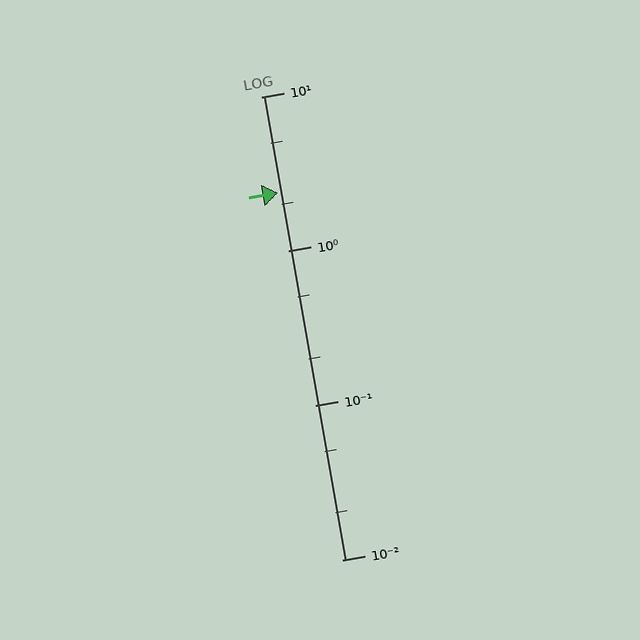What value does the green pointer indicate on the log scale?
The pointer indicates approximately 2.4.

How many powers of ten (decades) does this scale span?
The scale spans 3 decades, from 0.01 to 10.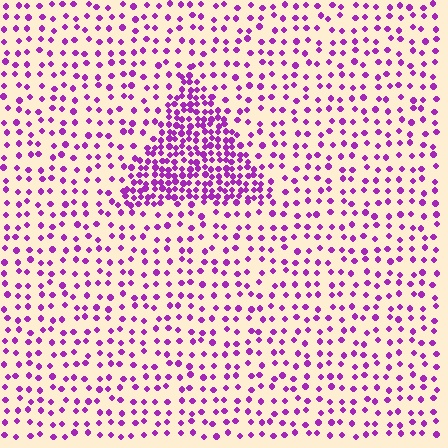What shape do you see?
I see a triangle.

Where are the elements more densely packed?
The elements are more densely packed inside the triangle boundary.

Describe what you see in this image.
The image contains small purple elements arranged at two different densities. A triangle-shaped region is visible where the elements are more densely packed than the surrounding area.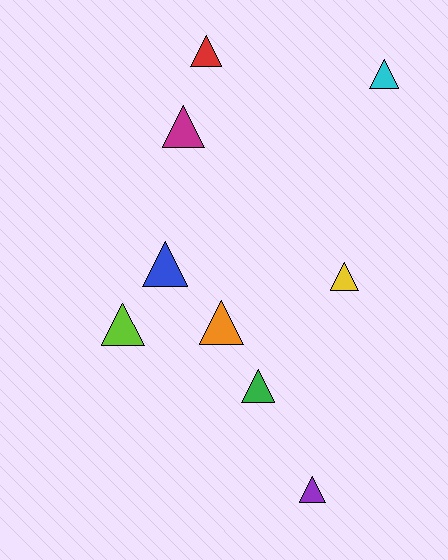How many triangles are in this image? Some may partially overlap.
There are 9 triangles.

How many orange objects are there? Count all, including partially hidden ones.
There is 1 orange object.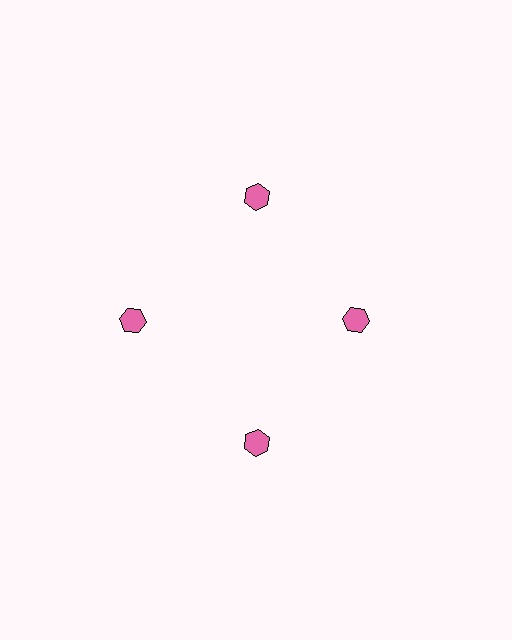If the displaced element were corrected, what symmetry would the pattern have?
It would have 4-fold rotational symmetry — the pattern would map onto itself every 90 degrees.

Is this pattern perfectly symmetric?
No. The 4 pink hexagons are arranged in a ring, but one element near the 3 o'clock position is pulled inward toward the center, breaking the 4-fold rotational symmetry.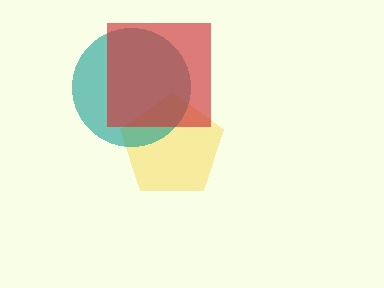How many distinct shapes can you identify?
There are 3 distinct shapes: a yellow pentagon, a teal circle, a red square.